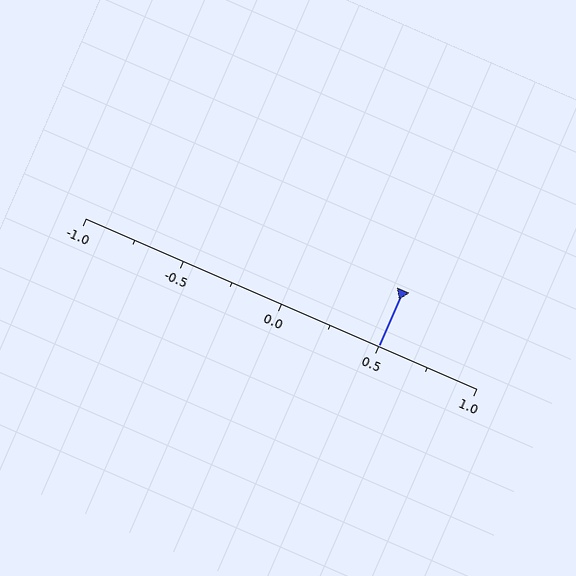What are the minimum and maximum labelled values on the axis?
The axis runs from -1.0 to 1.0.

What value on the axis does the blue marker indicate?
The marker indicates approximately 0.5.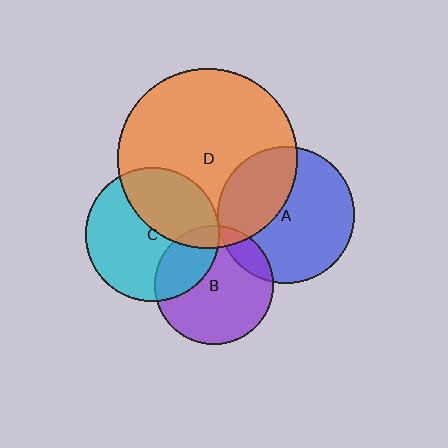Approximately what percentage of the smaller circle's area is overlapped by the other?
Approximately 40%.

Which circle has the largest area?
Circle D (orange).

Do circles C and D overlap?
Yes.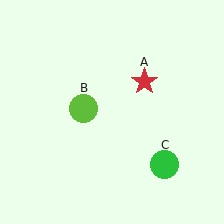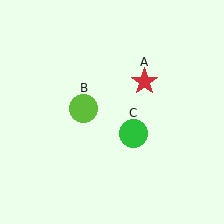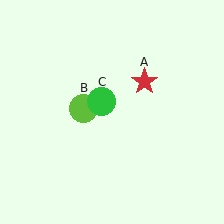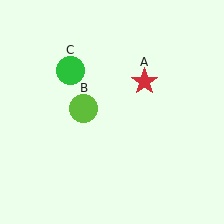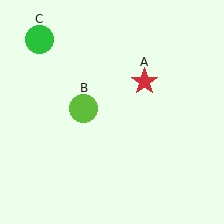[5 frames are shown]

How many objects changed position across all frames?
1 object changed position: green circle (object C).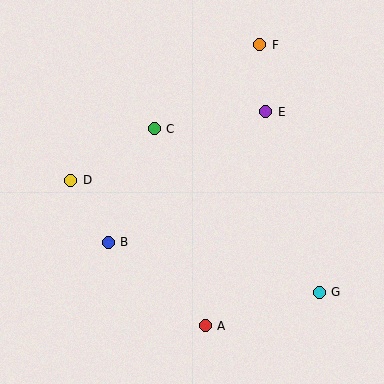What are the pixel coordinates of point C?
Point C is at (154, 129).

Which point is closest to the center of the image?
Point C at (154, 129) is closest to the center.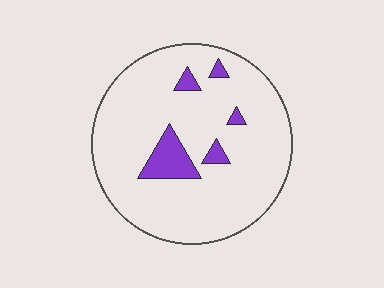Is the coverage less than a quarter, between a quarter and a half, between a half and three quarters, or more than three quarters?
Less than a quarter.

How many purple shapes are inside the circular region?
5.